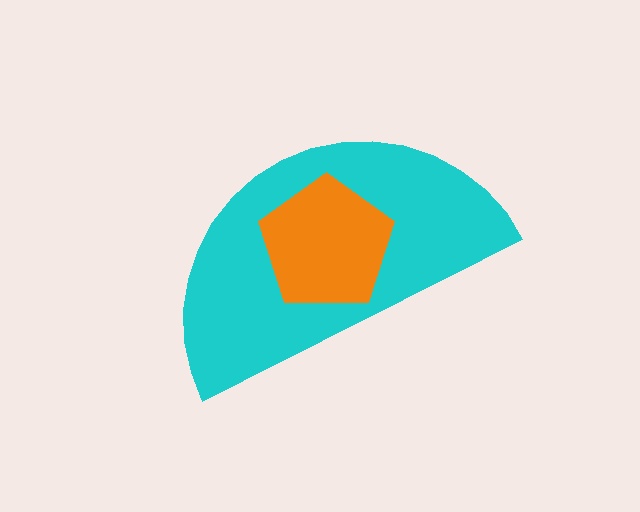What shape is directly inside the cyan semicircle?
The orange pentagon.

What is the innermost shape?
The orange pentagon.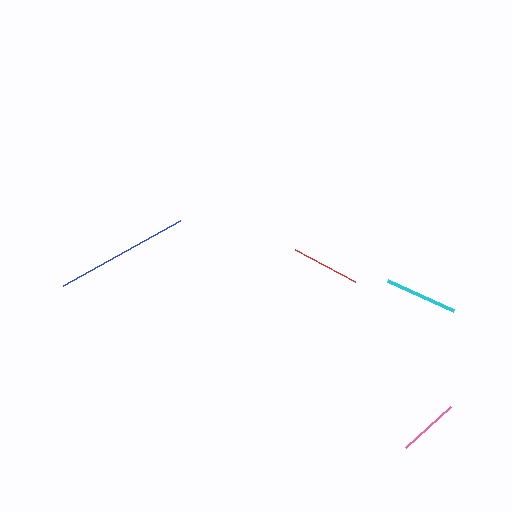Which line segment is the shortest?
The pink line is the shortest at approximately 61 pixels.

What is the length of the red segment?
The red segment is approximately 69 pixels long.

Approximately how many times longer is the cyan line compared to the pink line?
The cyan line is approximately 1.2 times the length of the pink line.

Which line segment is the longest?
The blue line is the longest at approximately 133 pixels.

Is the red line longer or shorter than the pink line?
The red line is longer than the pink line.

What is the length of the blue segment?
The blue segment is approximately 133 pixels long.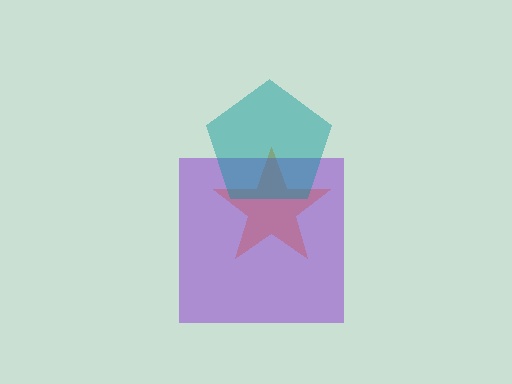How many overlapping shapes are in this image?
There are 3 overlapping shapes in the image.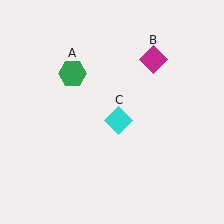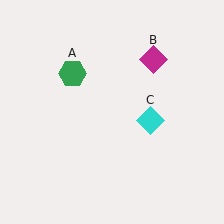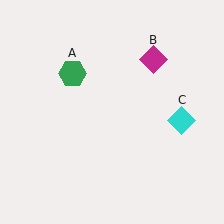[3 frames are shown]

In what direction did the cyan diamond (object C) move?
The cyan diamond (object C) moved right.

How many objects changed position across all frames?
1 object changed position: cyan diamond (object C).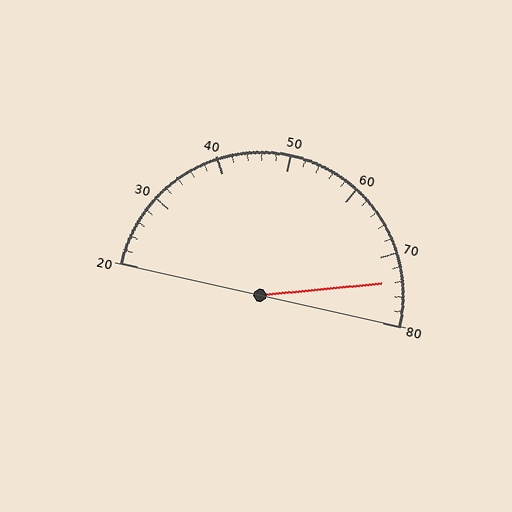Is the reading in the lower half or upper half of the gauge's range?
The reading is in the upper half of the range (20 to 80).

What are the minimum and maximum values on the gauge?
The gauge ranges from 20 to 80.